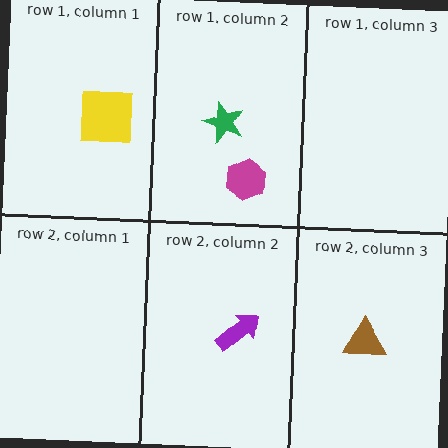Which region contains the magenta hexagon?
The row 1, column 2 region.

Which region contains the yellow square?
The row 1, column 1 region.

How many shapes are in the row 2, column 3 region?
1.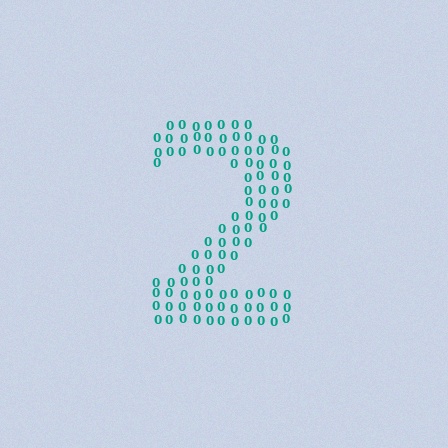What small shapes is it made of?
It is made of small digit 0's.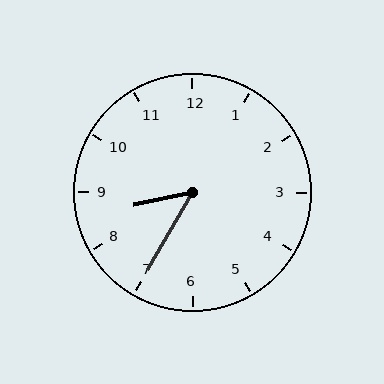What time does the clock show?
8:35.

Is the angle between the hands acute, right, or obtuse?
It is acute.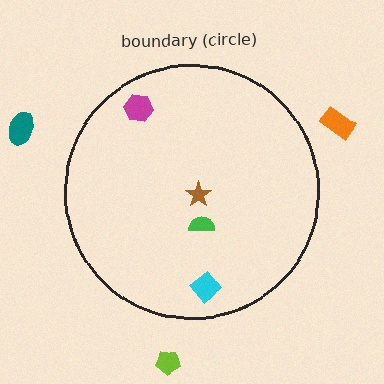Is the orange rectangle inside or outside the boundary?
Outside.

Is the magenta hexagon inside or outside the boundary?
Inside.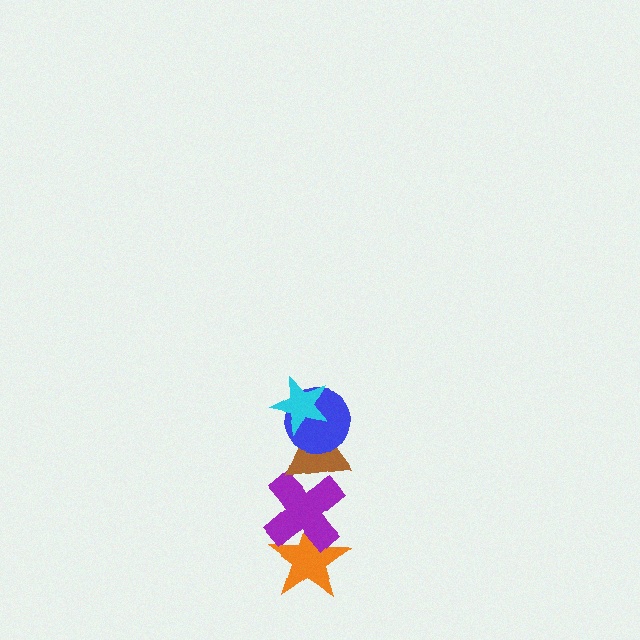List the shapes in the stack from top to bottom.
From top to bottom: the cyan star, the blue circle, the brown triangle, the purple cross, the orange star.